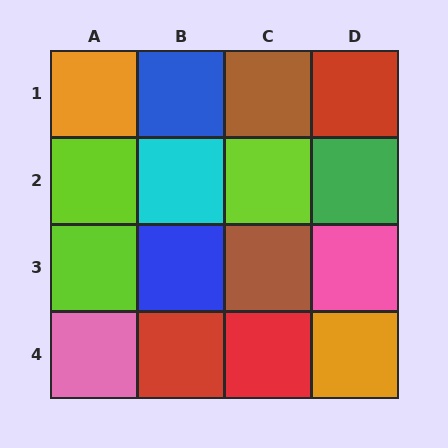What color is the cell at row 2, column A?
Lime.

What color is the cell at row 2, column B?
Cyan.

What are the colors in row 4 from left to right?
Pink, red, red, orange.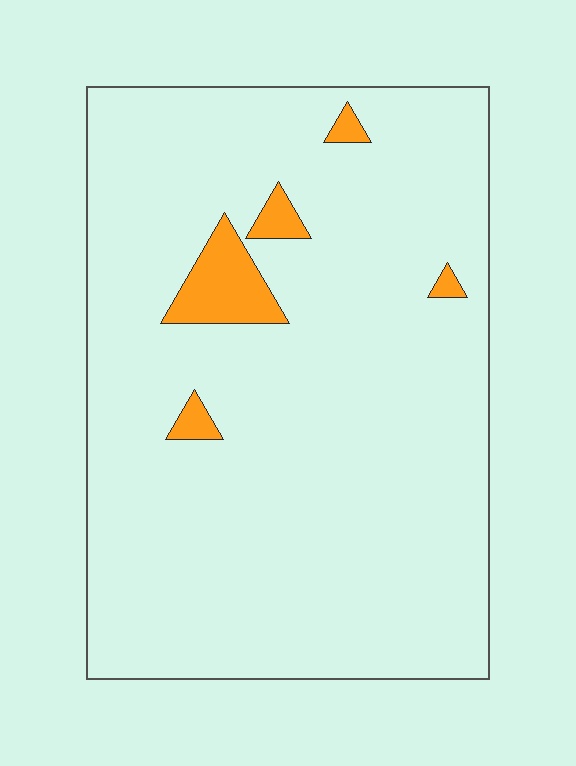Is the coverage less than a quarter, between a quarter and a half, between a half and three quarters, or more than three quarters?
Less than a quarter.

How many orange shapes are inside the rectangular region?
5.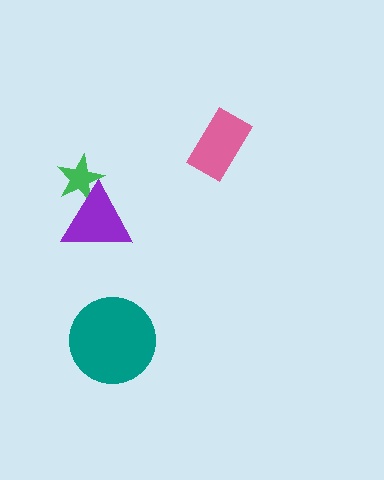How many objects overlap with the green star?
1 object overlaps with the green star.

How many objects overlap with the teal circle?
0 objects overlap with the teal circle.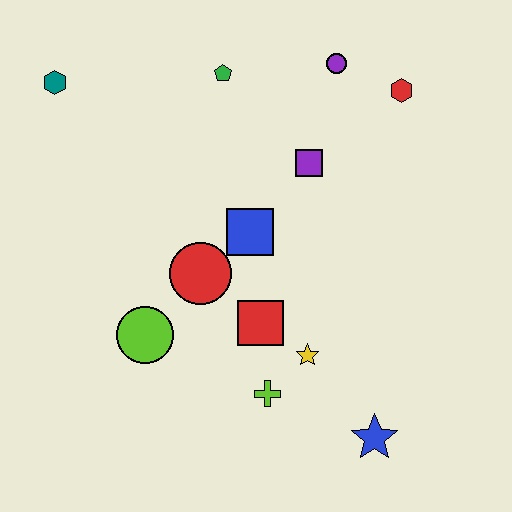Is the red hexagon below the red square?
No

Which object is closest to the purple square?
The blue square is closest to the purple square.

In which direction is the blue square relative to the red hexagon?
The blue square is to the left of the red hexagon.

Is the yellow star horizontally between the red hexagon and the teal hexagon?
Yes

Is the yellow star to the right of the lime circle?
Yes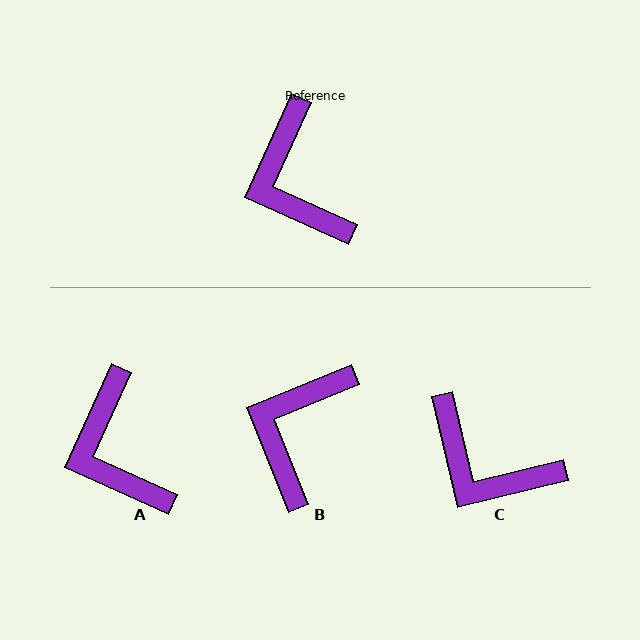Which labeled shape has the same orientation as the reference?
A.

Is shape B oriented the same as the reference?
No, it is off by about 44 degrees.